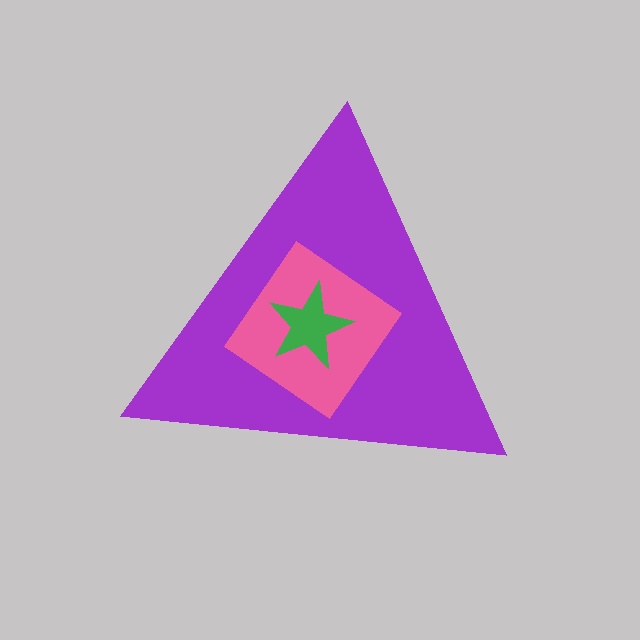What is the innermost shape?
The green star.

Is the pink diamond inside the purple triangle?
Yes.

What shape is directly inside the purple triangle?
The pink diamond.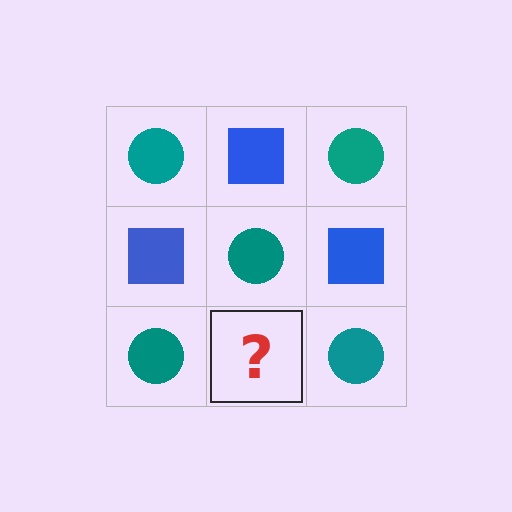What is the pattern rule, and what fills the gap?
The rule is that it alternates teal circle and blue square in a checkerboard pattern. The gap should be filled with a blue square.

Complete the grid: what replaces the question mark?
The question mark should be replaced with a blue square.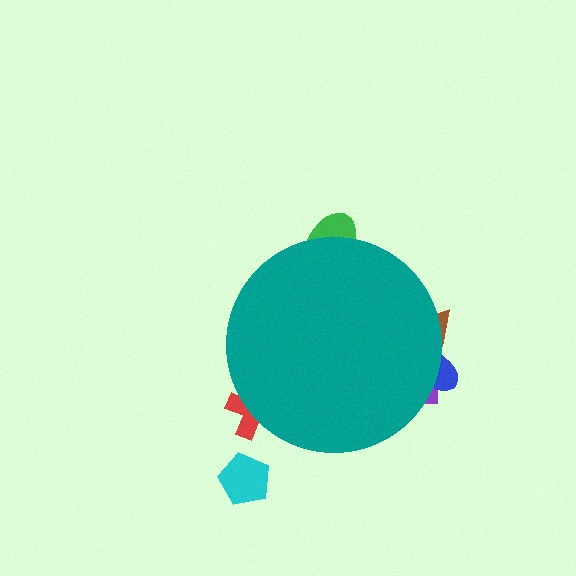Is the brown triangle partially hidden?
Yes, the brown triangle is partially hidden behind the teal circle.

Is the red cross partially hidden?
Yes, the red cross is partially hidden behind the teal circle.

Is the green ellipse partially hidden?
Yes, the green ellipse is partially hidden behind the teal circle.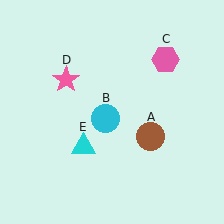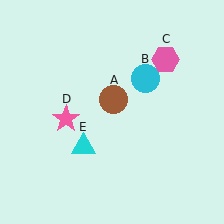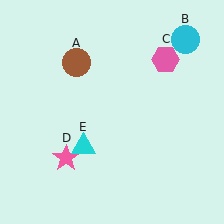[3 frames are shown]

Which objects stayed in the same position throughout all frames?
Pink hexagon (object C) and cyan triangle (object E) remained stationary.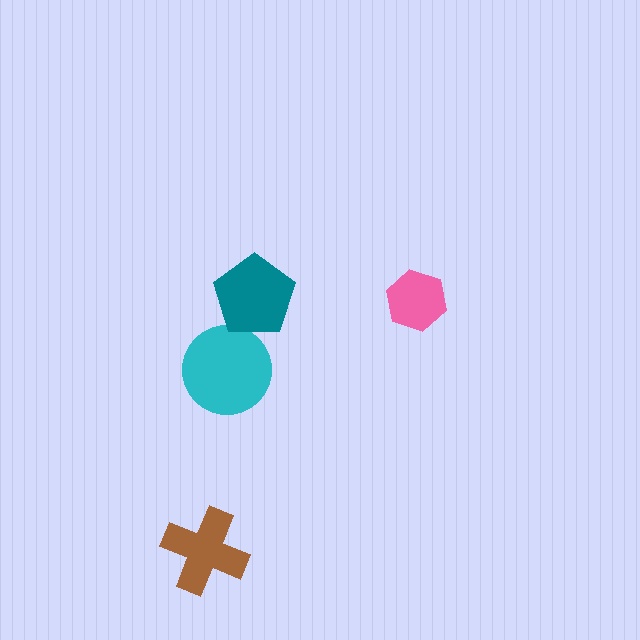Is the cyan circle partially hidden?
Yes, it is partially covered by another shape.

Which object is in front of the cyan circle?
The teal pentagon is in front of the cyan circle.